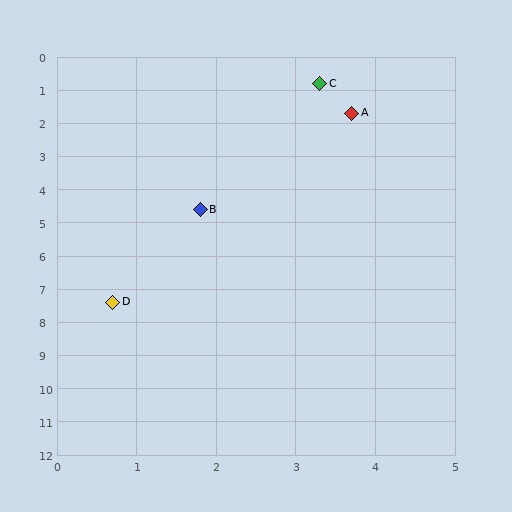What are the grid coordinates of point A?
Point A is at approximately (3.7, 1.7).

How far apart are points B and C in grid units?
Points B and C are about 4.1 grid units apart.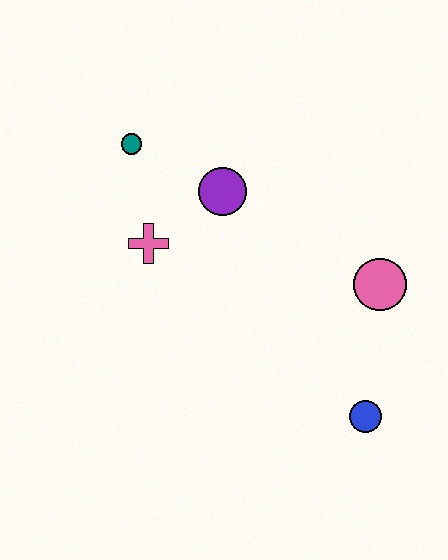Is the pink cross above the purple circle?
No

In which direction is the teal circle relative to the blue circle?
The teal circle is above the blue circle.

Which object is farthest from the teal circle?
The blue circle is farthest from the teal circle.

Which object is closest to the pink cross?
The purple circle is closest to the pink cross.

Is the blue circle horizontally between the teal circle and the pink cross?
No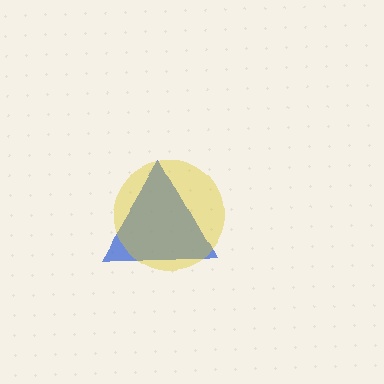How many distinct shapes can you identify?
There are 2 distinct shapes: a blue triangle, a yellow circle.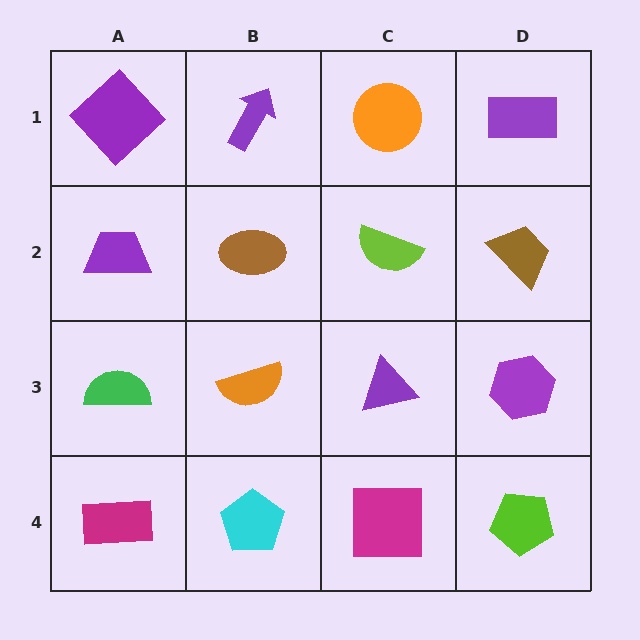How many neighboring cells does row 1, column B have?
3.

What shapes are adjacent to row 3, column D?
A brown trapezoid (row 2, column D), a lime pentagon (row 4, column D), a purple triangle (row 3, column C).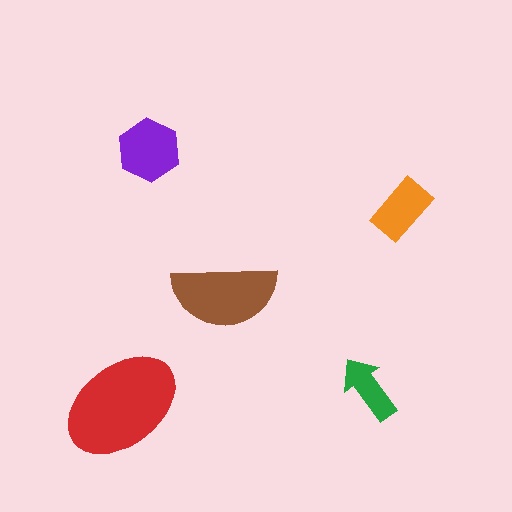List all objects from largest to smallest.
The red ellipse, the brown semicircle, the purple hexagon, the orange rectangle, the green arrow.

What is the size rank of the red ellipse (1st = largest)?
1st.